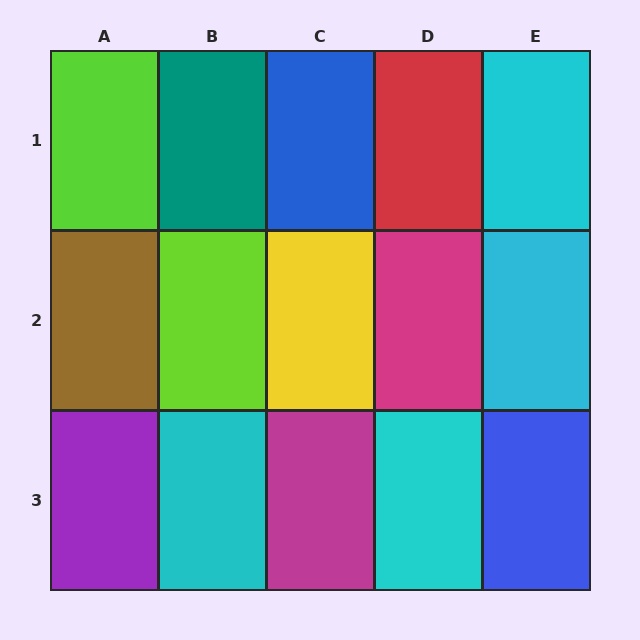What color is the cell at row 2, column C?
Yellow.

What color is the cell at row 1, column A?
Lime.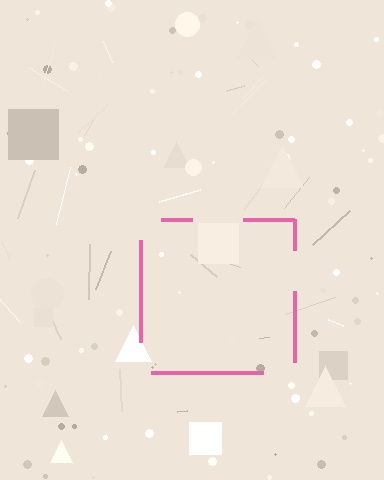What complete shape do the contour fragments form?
The contour fragments form a square.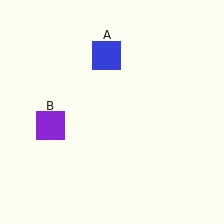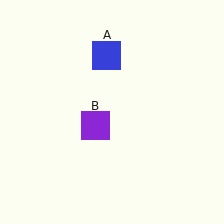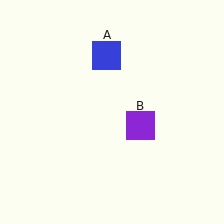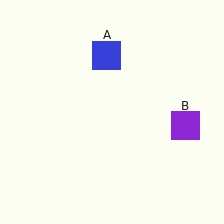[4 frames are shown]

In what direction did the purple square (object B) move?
The purple square (object B) moved right.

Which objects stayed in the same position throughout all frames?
Blue square (object A) remained stationary.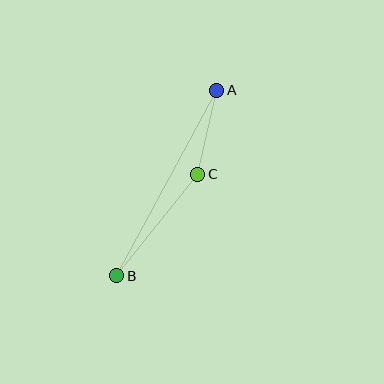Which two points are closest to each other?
Points A and C are closest to each other.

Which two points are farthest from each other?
Points A and B are farthest from each other.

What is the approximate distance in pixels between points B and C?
The distance between B and C is approximately 130 pixels.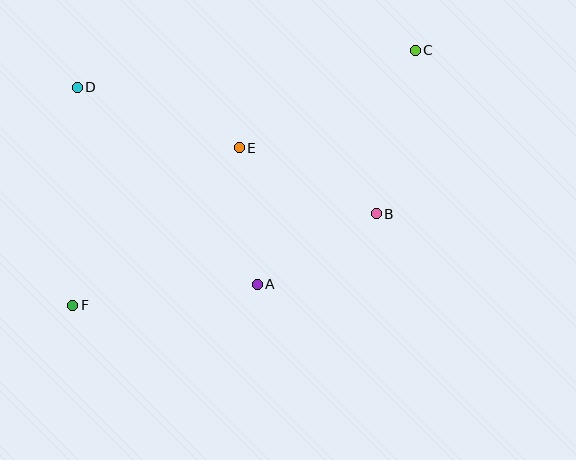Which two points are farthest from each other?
Points C and F are farthest from each other.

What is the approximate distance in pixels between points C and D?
The distance between C and D is approximately 340 pixels.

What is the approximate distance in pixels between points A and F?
The distance between A and F is approximately 186 pixels.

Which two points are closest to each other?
Points A and E are closest to each other.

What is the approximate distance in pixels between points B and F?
The distance between B and F is approximately 317 pixels.